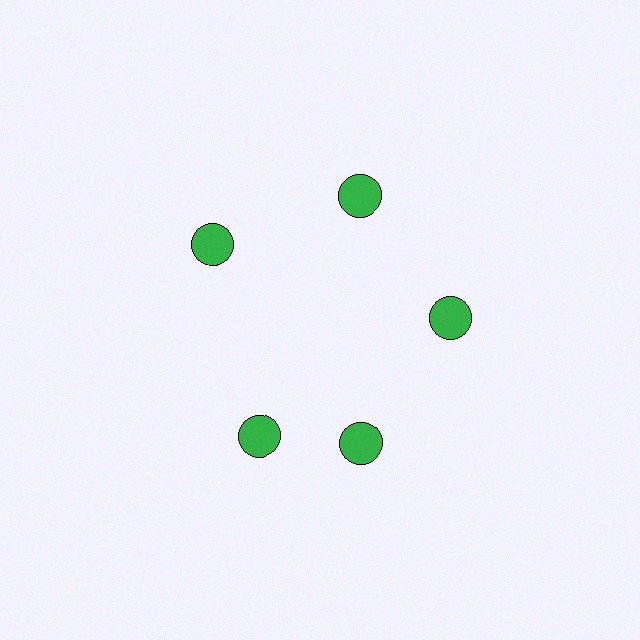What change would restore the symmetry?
The symmetry would be restored by rotating it back into even spacing with its neighbors so that all 5 circles sit at equal angles and equal distance from the center.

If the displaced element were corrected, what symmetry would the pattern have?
It would have 5-fold rotational symmetry — the pattern would map onto itself every 72 degrees.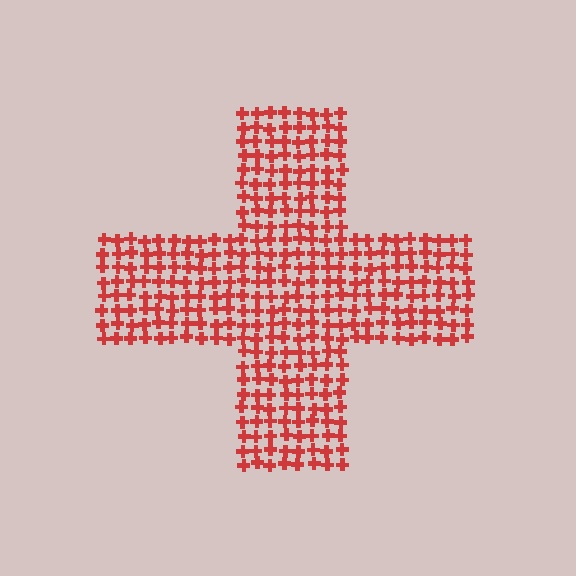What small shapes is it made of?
It is made of small crosses.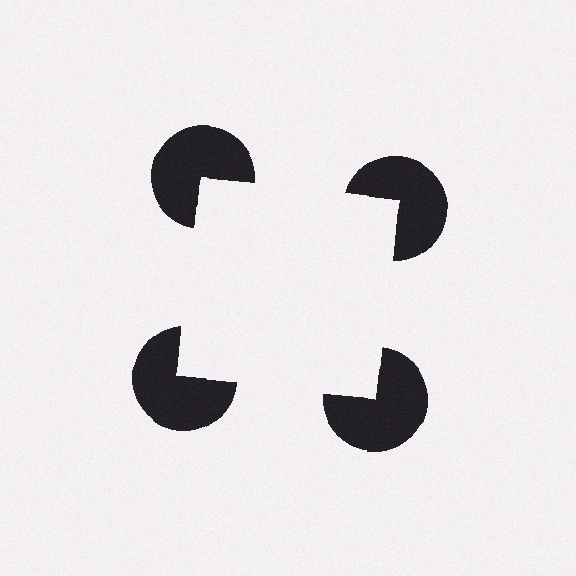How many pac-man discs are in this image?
There are 4 — one at each vertex of the illusory square.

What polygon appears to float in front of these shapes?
An illusory square — its edges are inferred from the aligned wedge cuts in the pac-man discs, not physically drawn.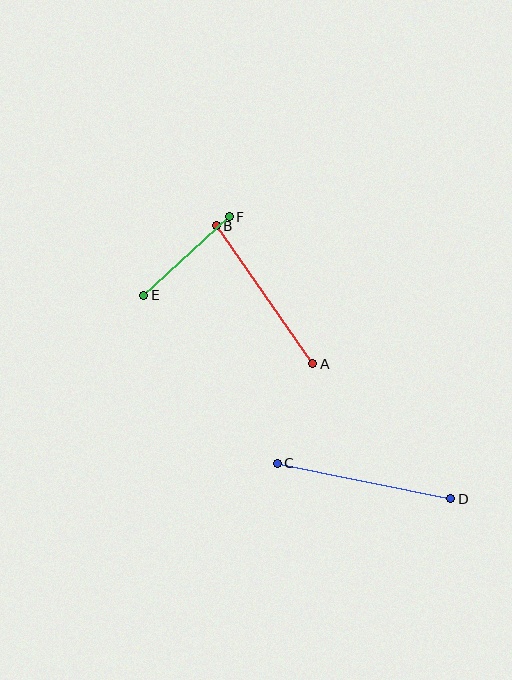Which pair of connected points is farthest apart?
Points C and D are farthest apart.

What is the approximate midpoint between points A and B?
The midpoint is at approximately (265, 295) pixels.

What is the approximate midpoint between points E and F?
The midpoint is at approximately (187, 256) pixels.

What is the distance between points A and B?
The distance is approximately 169 pixels.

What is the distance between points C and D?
The distance is approximately 177 pixels.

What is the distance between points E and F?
The distance is approximately 116 pixels.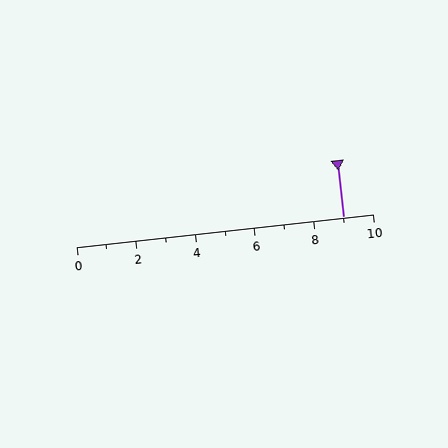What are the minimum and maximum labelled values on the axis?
The axis runs from 0 to 10.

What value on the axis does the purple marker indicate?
The marker indicates approximately 9.